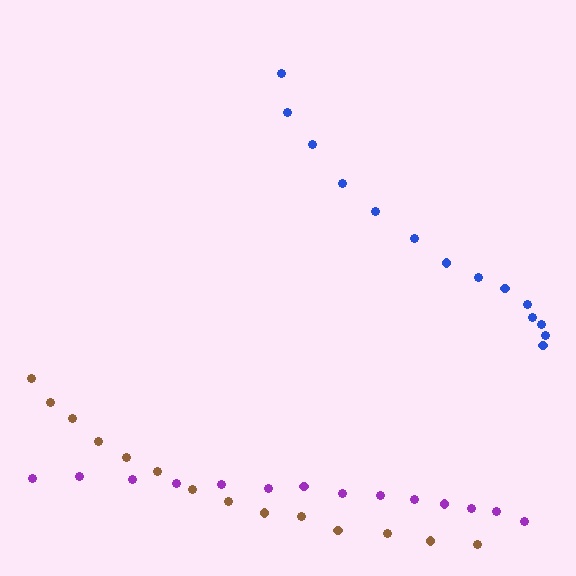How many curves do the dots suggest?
There are 3 distinct paths.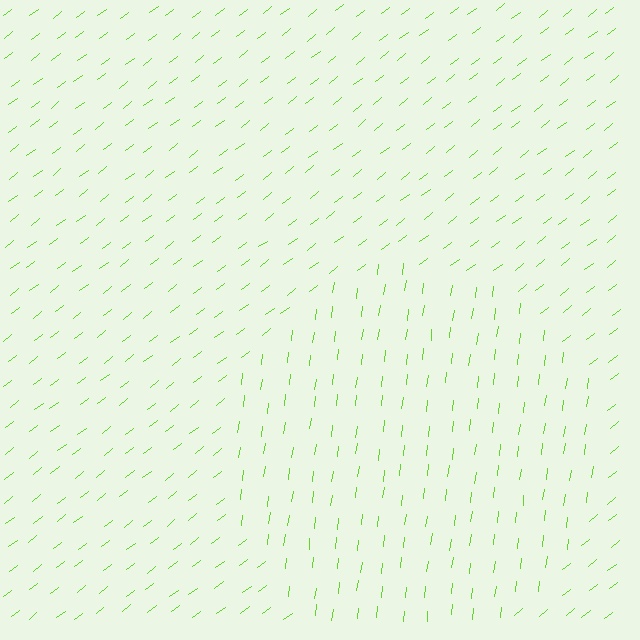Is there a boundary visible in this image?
Yes, there is a texture boundary formed by a change in line orientation.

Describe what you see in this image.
The image is filled with small lime line segments. A circle region in the image has lines oriented differently from the surrounding lines, creating a visible texture boundary.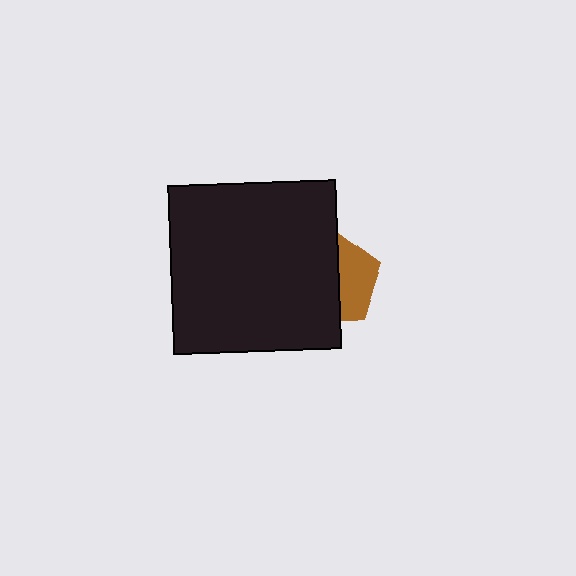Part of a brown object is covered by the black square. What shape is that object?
It is a pentagon.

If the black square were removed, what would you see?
You would see the complete brown pentagon.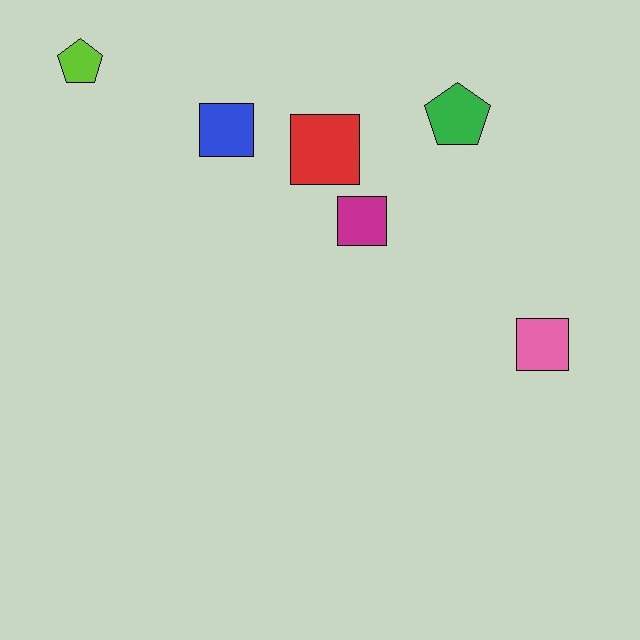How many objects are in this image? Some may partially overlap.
There are 6 objects.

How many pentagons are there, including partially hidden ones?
There are 2 pentagons.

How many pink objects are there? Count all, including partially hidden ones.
There is 1 pink object.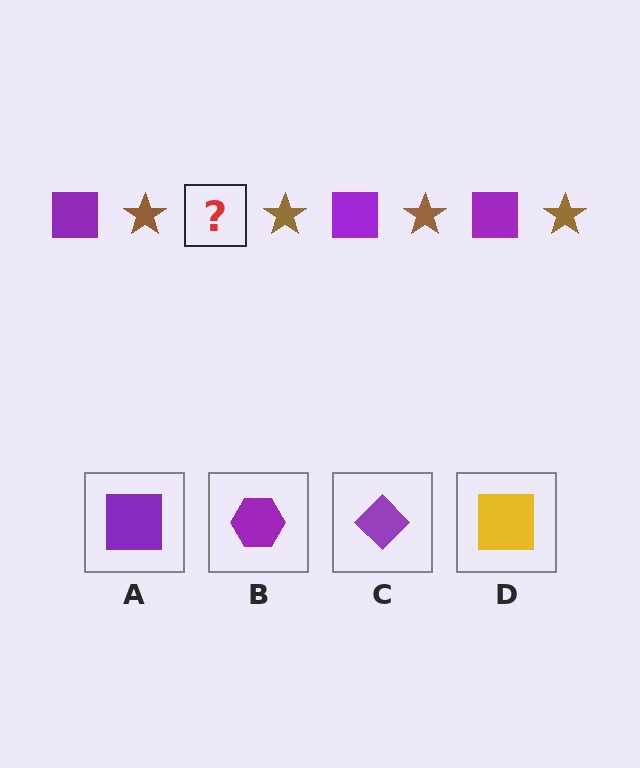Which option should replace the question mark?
Option A.